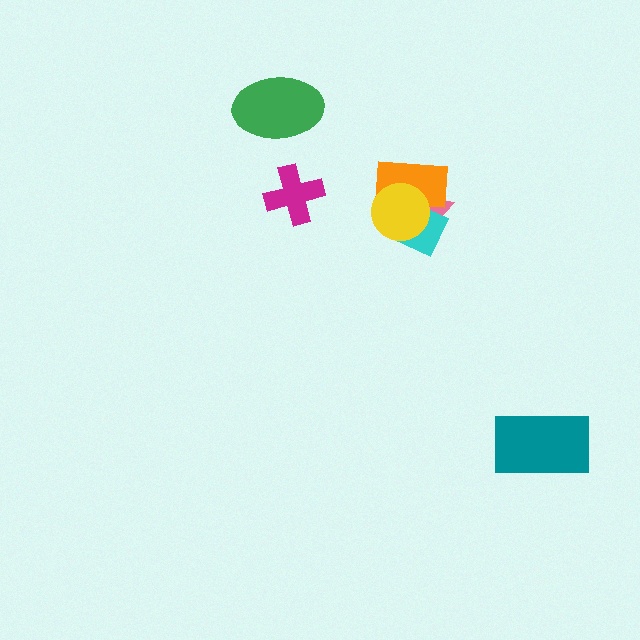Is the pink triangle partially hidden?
Yes, it is partially covered by another shape.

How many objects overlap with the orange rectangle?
3 objects overlap with the orange rectangle.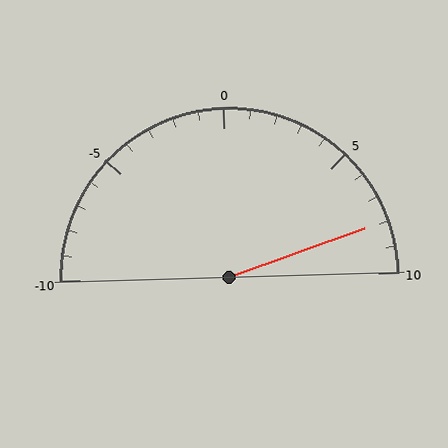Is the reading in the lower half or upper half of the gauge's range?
The reading is in the upper half of the range (-10 to 10).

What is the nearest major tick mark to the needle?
The nearest major tick mark is 10.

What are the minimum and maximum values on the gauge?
The gauge ranges from -10 to 10.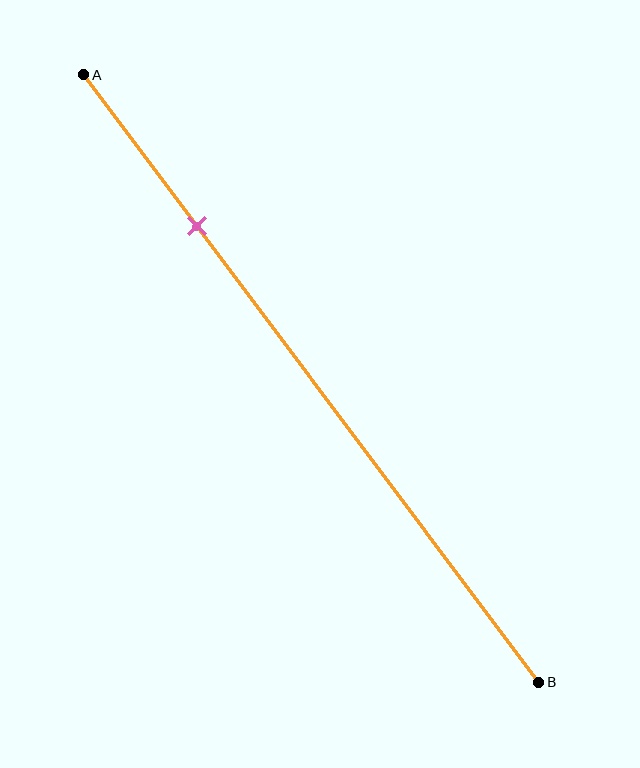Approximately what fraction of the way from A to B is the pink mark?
The pink mark is approximately 25% of the way from A to B.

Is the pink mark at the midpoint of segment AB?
No, the mark is at about 25% from A, not at the 50% midpoint.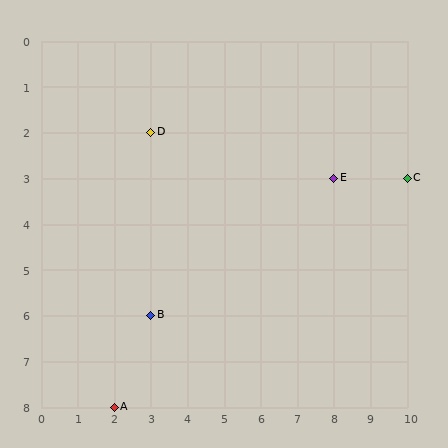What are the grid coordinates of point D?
Point D is at grid coordinates (3, 2).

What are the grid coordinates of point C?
Point C is at grid coordinates (10, 3).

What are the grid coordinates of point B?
Point B is at grid coordinates (3, 6).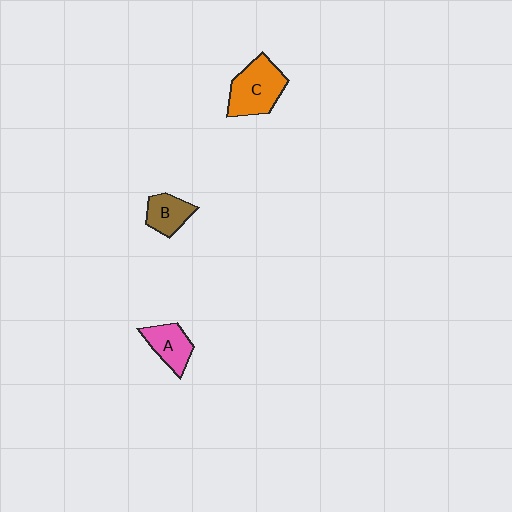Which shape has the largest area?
Shape C (orange).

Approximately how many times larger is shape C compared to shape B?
Approximately 1.7 times.